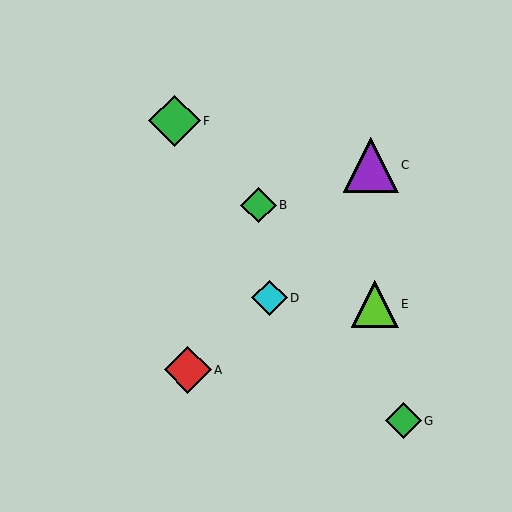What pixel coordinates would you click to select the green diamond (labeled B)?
Click at (258, 205) to select the green diamond B.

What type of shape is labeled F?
Shape F is a green diamond.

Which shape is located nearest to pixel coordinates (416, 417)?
The green diamond (labeled G) at (403, 421) is nearest to that location.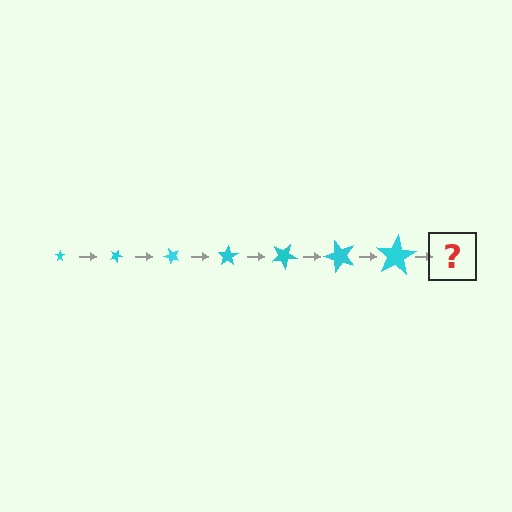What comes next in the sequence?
The next element should be a star, larger than the previous one and rotated 175 degrees from the start.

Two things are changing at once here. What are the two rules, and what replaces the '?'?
The two rules are that the star grows larger each step and it rotates 25 degrees each step. The '?' should be a star, larger than the previous one and rotated 175 degrees from the start.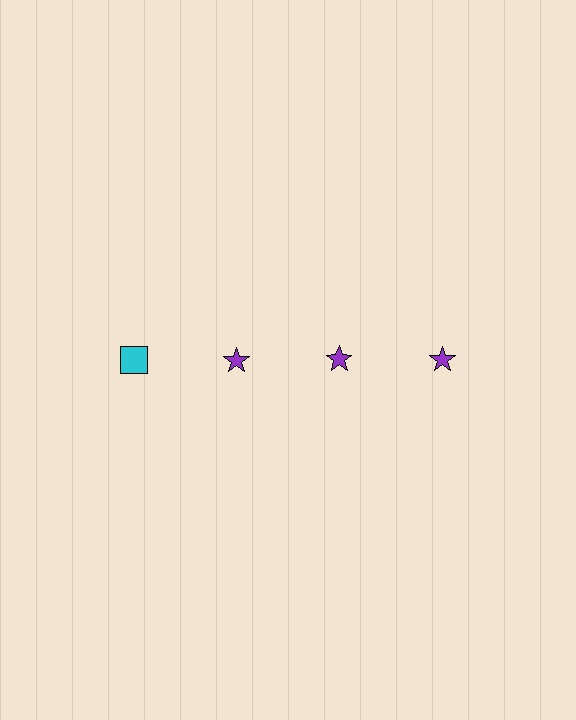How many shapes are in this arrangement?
There are 4 shapes arranged in a grid pattern.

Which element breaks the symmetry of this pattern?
The cyan square in the top row, leftmost column breaks the symmetry. All other shapes are purple stars.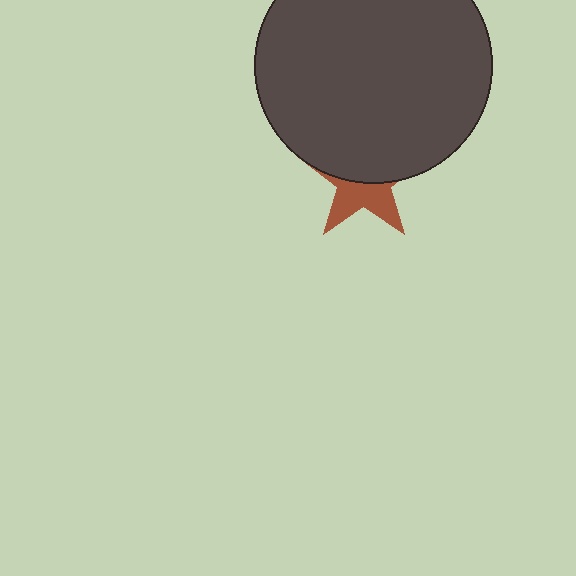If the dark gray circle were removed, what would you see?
You would see the complete brown star.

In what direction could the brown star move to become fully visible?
The brown star could move down. That would shift it out from behind the dark gray circle entirely.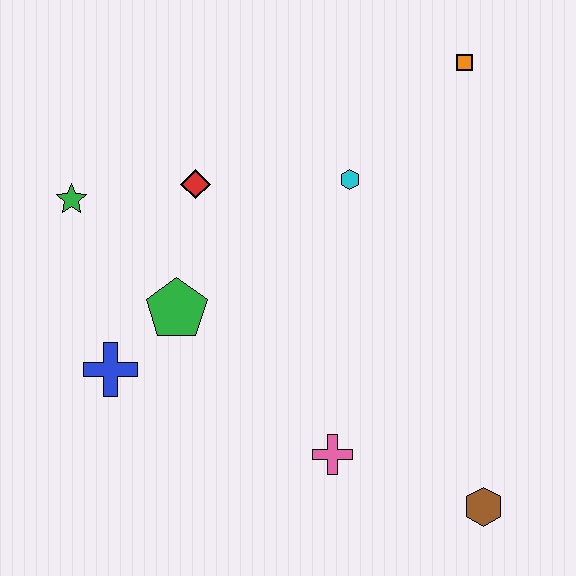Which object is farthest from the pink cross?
The orange square is farthest from the pink cross.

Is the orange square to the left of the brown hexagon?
Yes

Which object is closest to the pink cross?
The brown hexagon is closest to the pink cross.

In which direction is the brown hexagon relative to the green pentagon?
The brown hexagon is to the right of the green pentagon.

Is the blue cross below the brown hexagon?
No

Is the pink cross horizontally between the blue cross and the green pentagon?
No